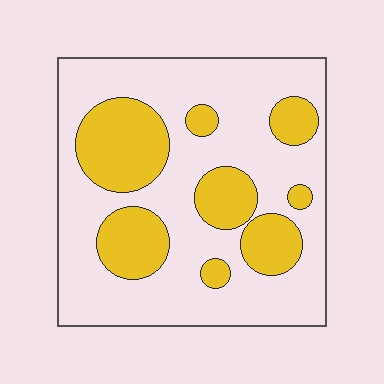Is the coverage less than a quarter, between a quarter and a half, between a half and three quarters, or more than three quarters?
Between a quarter and a half.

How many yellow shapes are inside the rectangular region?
8.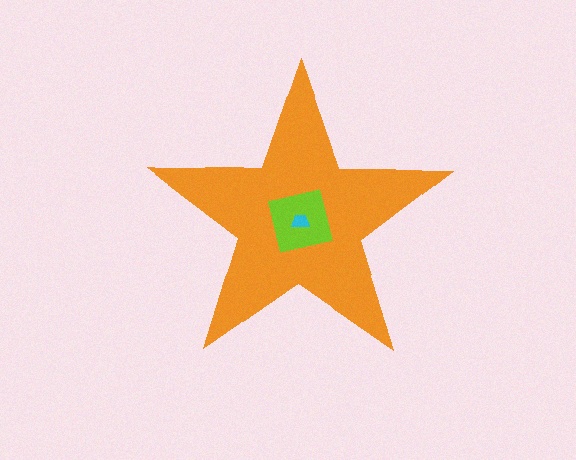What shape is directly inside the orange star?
The lime square.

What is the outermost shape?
The orange star.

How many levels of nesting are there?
3.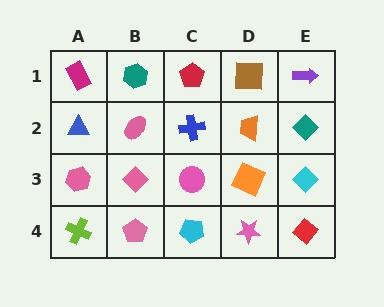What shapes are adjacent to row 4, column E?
A cyan diamond (row 3, column E), a pink star (row 4, column D).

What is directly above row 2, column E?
A purple arrow.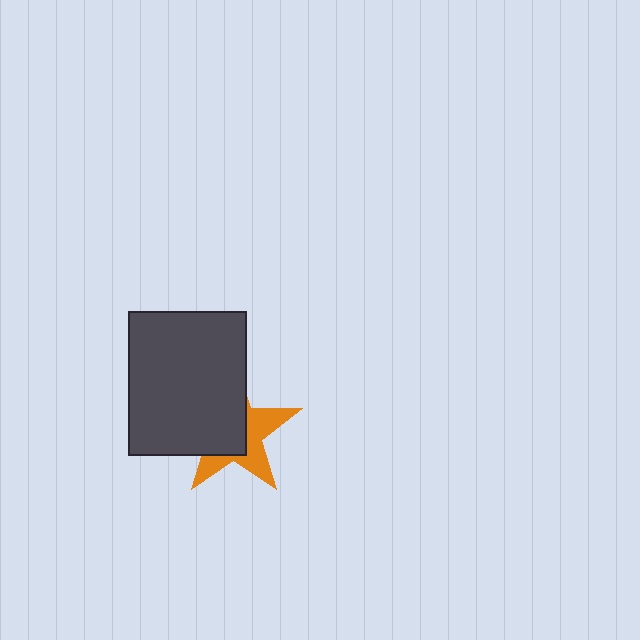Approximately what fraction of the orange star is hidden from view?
Roughly 56% of the orange star is hidden behind the dark gray rectangle.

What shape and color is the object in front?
The object in front is a dark gray rectangle.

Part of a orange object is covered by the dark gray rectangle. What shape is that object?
It is a star.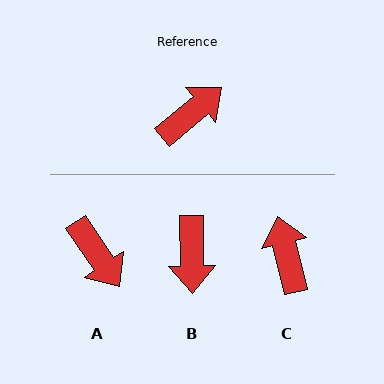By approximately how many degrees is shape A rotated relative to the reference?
Approximately 96 degrees clockwise.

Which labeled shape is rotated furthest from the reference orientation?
B, about 129 degrees away.